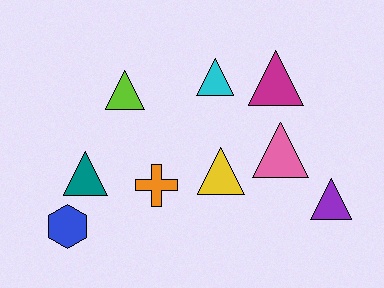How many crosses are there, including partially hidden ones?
There is 1 cross.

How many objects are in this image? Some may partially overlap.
There are 9 objects.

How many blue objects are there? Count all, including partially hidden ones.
There is 1 blue object.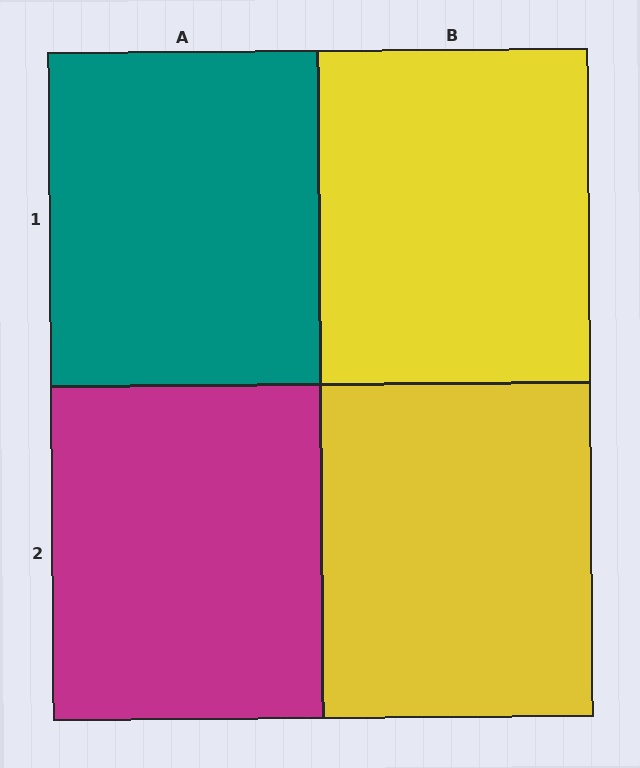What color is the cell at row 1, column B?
Yellow.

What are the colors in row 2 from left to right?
Magenta, yellow.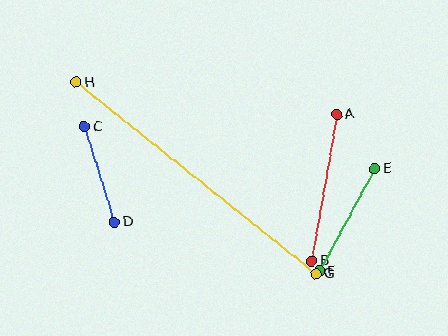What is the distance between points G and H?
The distance is approximately 307 pixels.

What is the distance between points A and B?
The distance is approximately 149 pixels.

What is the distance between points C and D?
The distance is approximately 99 pixels.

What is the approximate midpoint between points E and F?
The midpoint is at approximately (347, 220) pixels.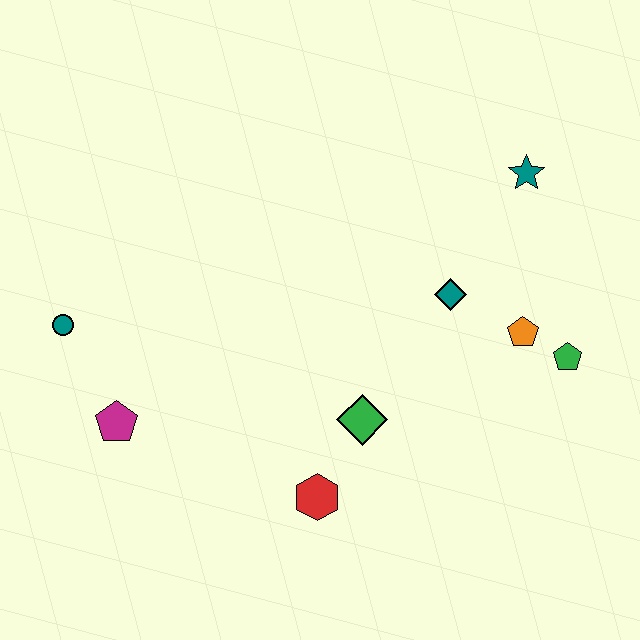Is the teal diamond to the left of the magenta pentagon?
No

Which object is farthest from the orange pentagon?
The teal circle is farthest from the orange pentagon.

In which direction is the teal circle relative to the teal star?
The teal circle is to the left of the teal star.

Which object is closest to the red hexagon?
The green diamond is closest to the red hexagon.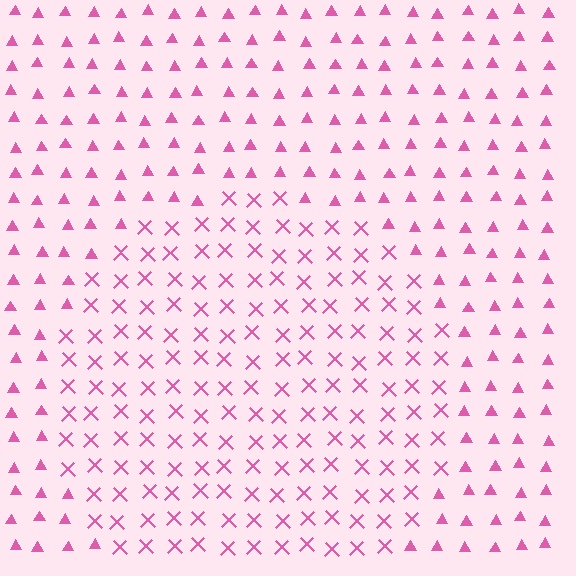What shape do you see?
I see a circle.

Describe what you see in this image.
The image is filled with small pink elements arranged in a uniform grid. A circle-shaped region contains X marks, while the surrounding area contains triangles. The boundary is defined purely by the change in element shape.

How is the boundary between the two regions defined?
The boundary is defined by a change in element shape: X marks inside vs. triangles outside. All elements share the same color and spacing.